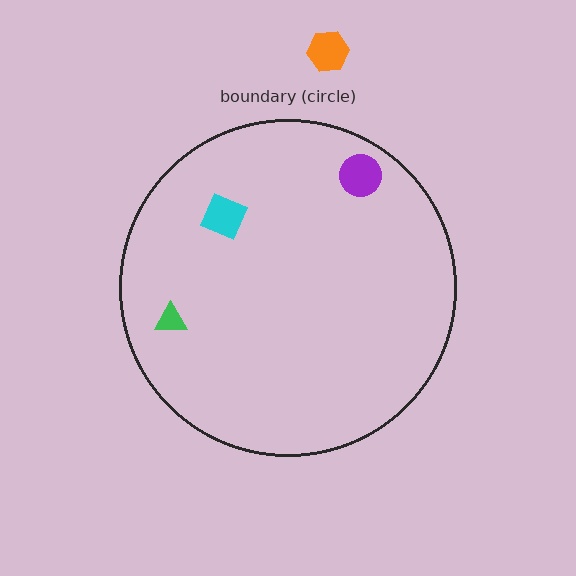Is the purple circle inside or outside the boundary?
Inside.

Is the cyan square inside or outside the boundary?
Inside.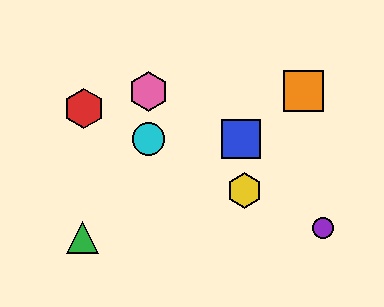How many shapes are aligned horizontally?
2 shapes (the blue square, the cyan circle) are aligned horizontally.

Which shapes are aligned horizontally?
The blue square, the cyan circle are aligned horizontally.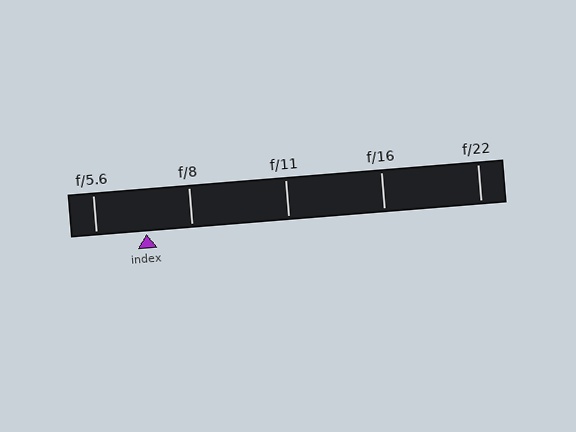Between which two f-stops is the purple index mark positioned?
The index mark is between f/5.6 and f/8.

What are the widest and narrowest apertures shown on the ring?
The widest aperture shown is f/5.6 and the narrowest is f/22.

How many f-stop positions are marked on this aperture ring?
There are 5 f-stop positions marked.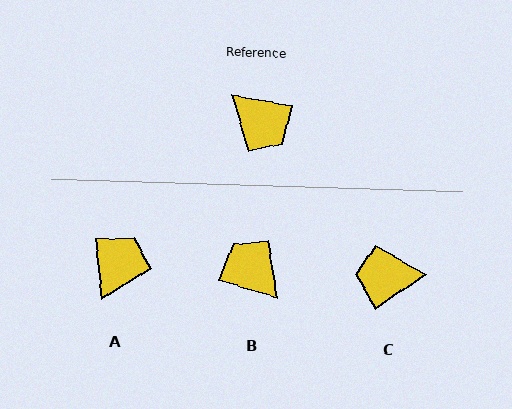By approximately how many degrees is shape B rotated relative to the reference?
Approximately 174 degrees counter-clockwise.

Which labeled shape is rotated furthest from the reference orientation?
B, about 174 degrees away.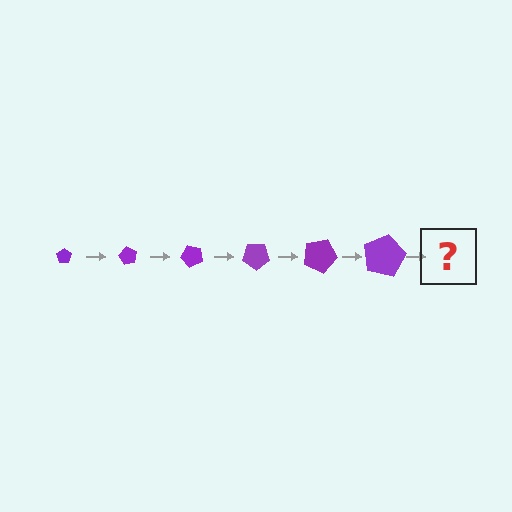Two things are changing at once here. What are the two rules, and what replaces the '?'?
The two rules are that the pentagon grows larger each step and it rotates 60 degrees each step. The '?' should be a pentagon, larger than the previous one and rotated 360 degrees from the start.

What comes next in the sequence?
The next element should be a pentagon, larger than the previous one and rotated 360 degrees from the start.